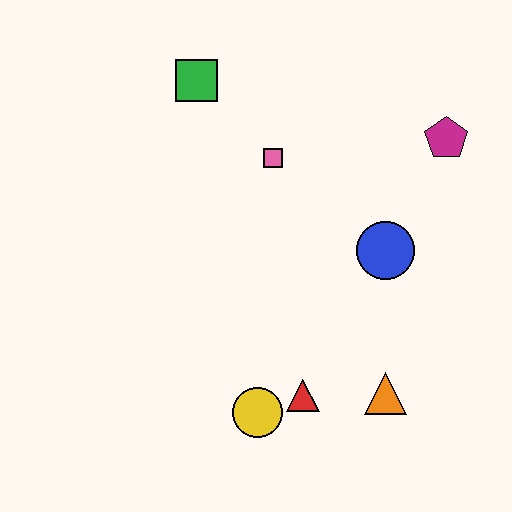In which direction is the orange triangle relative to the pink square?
The orange triangle is below the pink square.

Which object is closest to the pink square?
The green square is closest to the pink square.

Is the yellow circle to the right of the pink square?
No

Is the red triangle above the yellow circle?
Yes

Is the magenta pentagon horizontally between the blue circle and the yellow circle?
No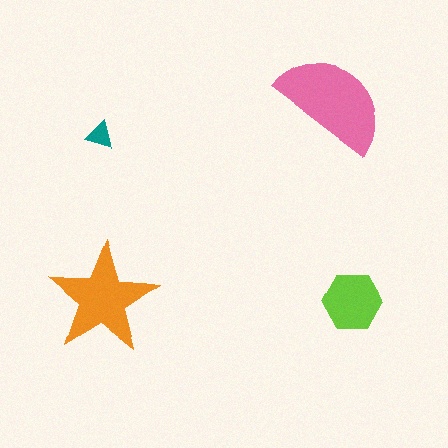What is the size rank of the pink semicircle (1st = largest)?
1st.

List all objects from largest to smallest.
The pink semicircle, the orange star, the lime hexagon, the teal triangle.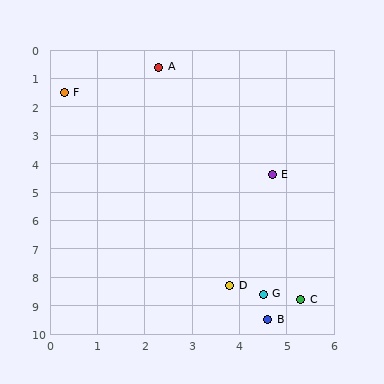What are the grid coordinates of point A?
Point A is at approximately (2.3, 0.6).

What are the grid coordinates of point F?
Point F is at approximately (0.3, 1.5).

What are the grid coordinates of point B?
Point B is at approximately (4.6, 9.5).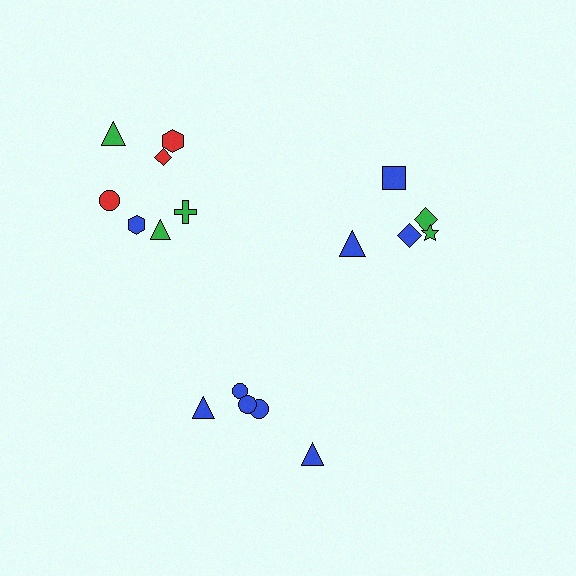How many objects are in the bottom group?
There are 5 objects.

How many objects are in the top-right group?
There are 5 objects.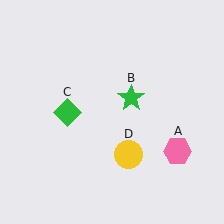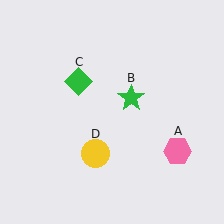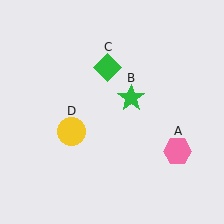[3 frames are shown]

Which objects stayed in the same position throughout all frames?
Pink hexagon (object A) and green star (object B) remained stationary.